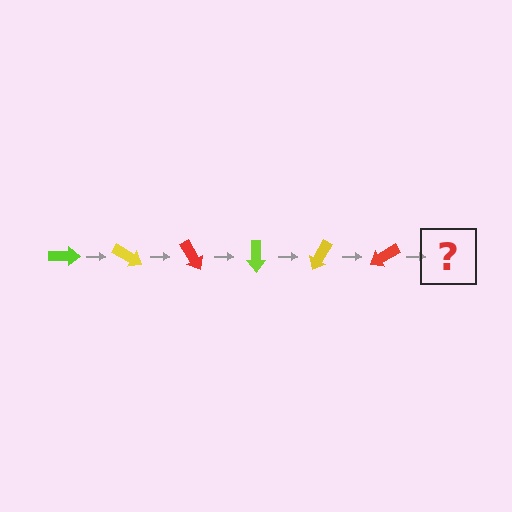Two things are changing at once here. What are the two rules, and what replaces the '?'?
The two rules are that it rotates 30 degrees each step and the color cycles through lime, yellow, and red. The '?' should be a lime arrow, rotated 180 degrees from the start.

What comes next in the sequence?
The next element should be a lime arrow, rotated 180 degrees from the start.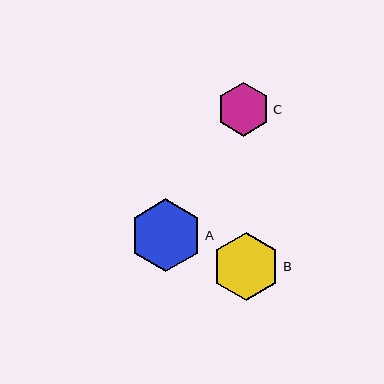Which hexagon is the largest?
Hexagon A is the largest with a size of approximately 73 pixels.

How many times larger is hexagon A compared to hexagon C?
Hexagon A is approximately 1.4 times the size of hexagon C.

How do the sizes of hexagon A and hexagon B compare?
Hexagon A and hexagon B are approximately the same size.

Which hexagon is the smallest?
Hexagon C is the smallest with a size of approximately 54 pixels.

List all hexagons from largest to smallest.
From largest to smallest: A, B, C.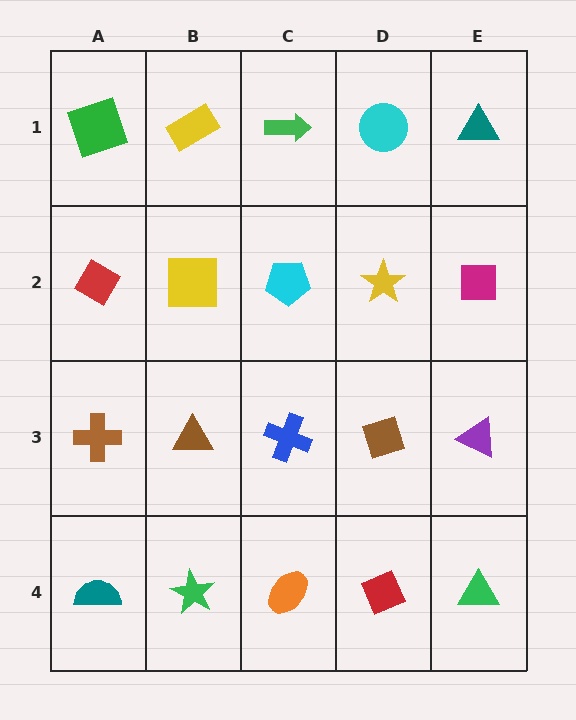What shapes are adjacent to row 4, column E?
A purple triangle (row 3, column E), a red diamond (row 4, column D).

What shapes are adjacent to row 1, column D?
A yellow star (row 2, column D), a green arrow (row 1, column C), a teal triangle (row 1, column E).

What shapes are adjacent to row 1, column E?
A magenta square (row 2, column E), a cyan circle (row 1, column D).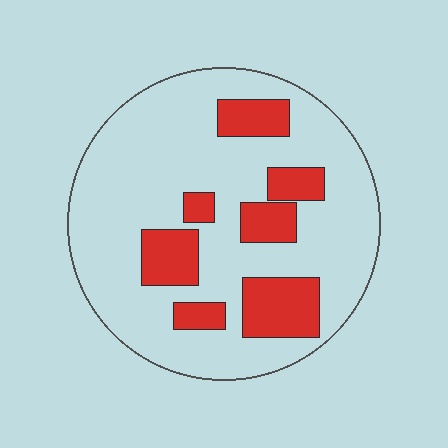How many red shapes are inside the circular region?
7.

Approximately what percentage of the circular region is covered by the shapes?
Approximately 25%.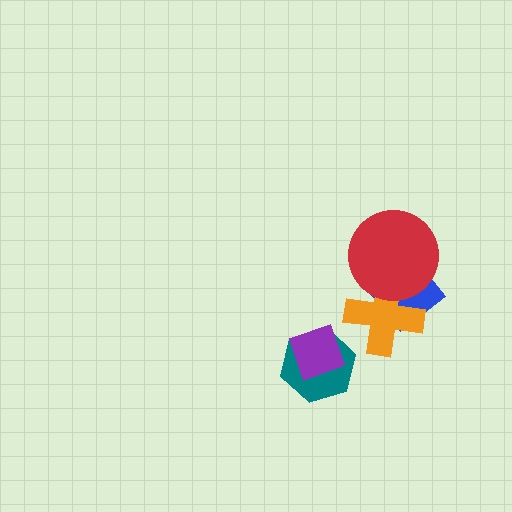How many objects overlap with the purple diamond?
1 object overlaps with the purple diamond.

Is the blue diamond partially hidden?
Yes, it is partially covered by another shape.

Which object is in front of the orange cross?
The red circle is in front of the orange cross.